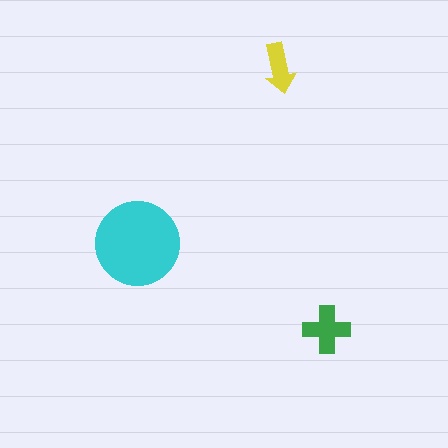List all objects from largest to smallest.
The cyan circle, the green cross, the yellow arrow.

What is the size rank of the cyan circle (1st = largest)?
1st.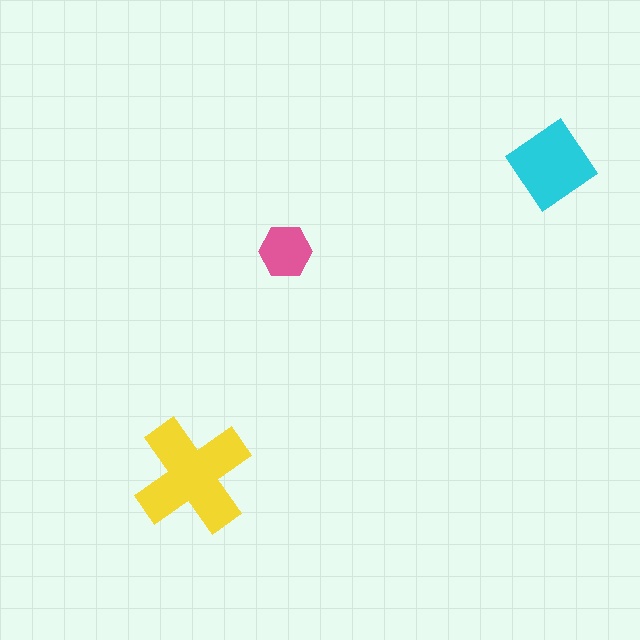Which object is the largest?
The yellow cross.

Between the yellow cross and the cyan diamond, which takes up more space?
The yellow cross.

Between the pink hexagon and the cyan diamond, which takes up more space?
The cyan diamond.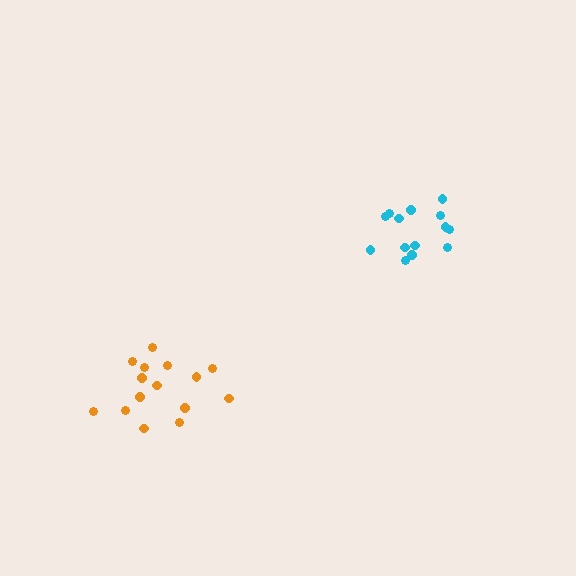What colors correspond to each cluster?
The clusters are colored: cyan, orange.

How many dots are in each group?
Group 1: 14 dots, Group 2: 15 dots (29 total).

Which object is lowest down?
The orange cluster is bottommost.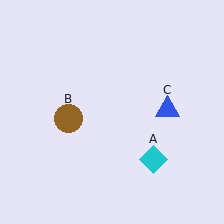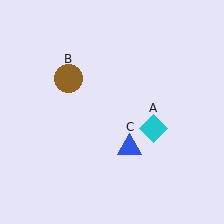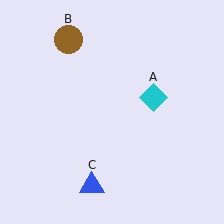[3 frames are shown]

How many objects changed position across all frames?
3 objects changed position: cyan diamond (object A), brown circle (object B), blue triangle (object C).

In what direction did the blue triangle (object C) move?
The blue triangle (object C) moved down and to the left.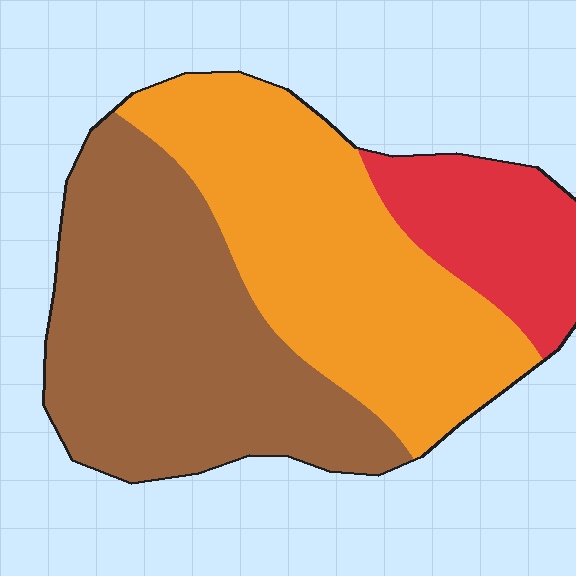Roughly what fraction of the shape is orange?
Orange takes up about two fifths (2/5) of the shape.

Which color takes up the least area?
Red, at roughly 15%.